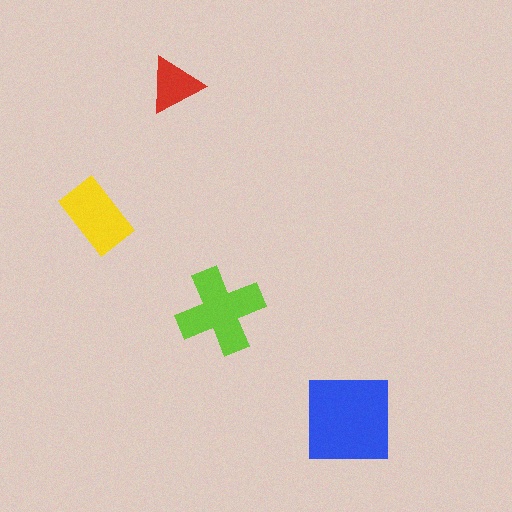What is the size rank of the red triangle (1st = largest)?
4th.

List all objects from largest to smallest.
The blue square, the lime cross, the yellow rectangle, the red triangle.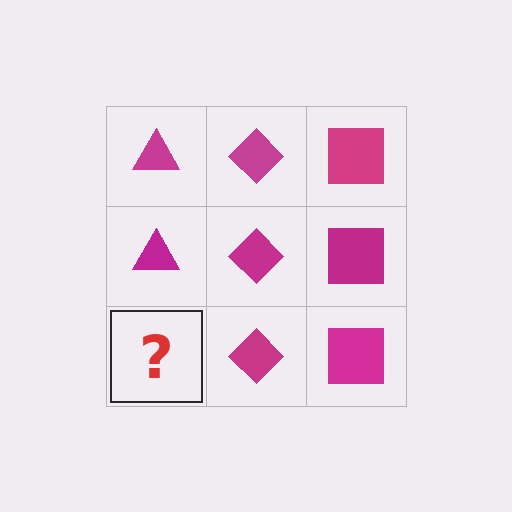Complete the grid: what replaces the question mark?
The question mark should be replaced with a magenta triangle.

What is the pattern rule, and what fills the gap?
The rule is that each column has a consistent shape. The gap should be filled with a magenta triangle.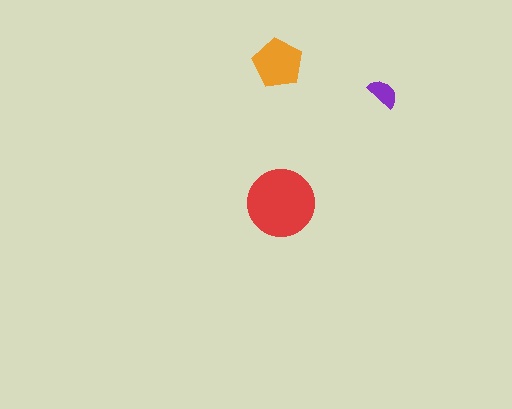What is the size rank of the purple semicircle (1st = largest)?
3rd.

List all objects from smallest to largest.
The purple semicircle, the orange pentagon, the red circle.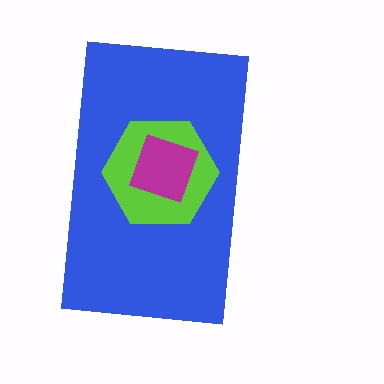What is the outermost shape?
The blue rectangle.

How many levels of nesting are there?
3.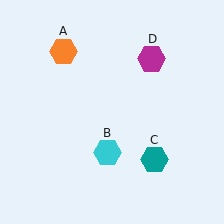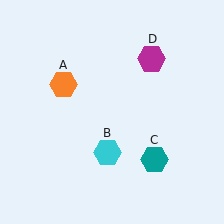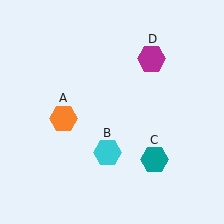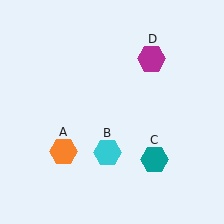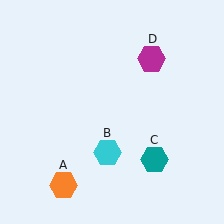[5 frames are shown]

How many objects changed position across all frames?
1 object changed position: orange hexagon (object A).